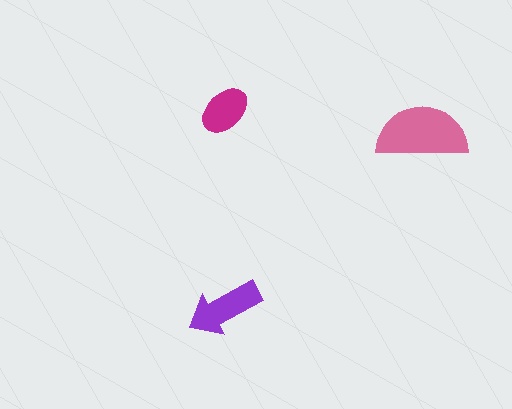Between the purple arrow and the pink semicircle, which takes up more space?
The pink semicircle.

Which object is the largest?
The pink semicircle.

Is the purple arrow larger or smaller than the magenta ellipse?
Larger.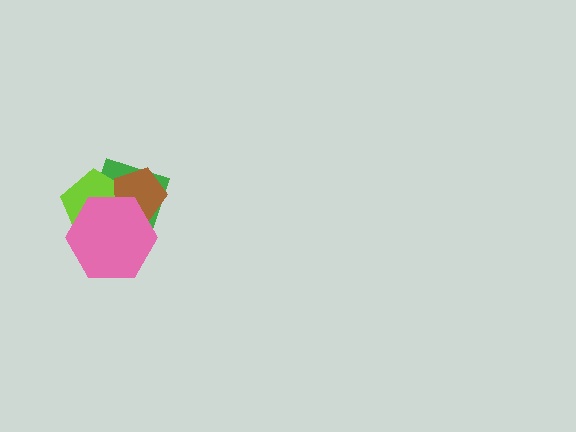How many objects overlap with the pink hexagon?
3 objects overlap with the pink hexagon.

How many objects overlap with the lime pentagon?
3 objects overlap with the lime pentagon.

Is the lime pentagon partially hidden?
Yes, it is partially covered by another shape.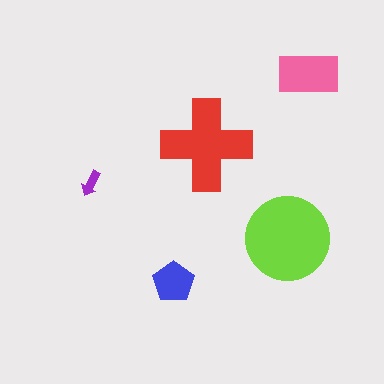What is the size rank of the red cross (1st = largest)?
2nd.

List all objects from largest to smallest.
The lime circle, the red cross, the pink rectangle, the blue pentagon, the purple arrow.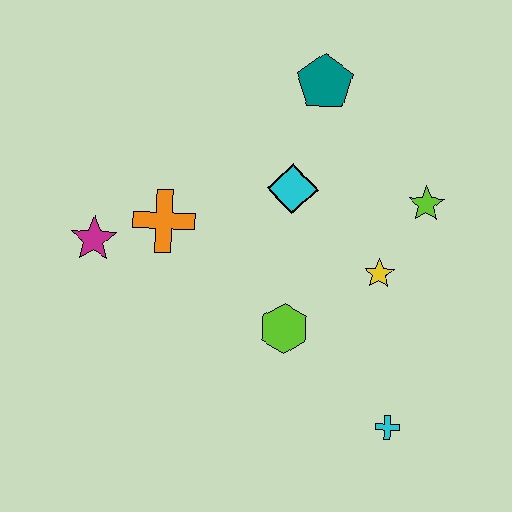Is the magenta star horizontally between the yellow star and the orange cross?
No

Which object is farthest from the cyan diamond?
The cyan cross is farthest from the cyan diamond.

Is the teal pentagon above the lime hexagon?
Yes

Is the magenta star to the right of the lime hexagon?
No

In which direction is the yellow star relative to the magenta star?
The yellow star is to the right of the magenta star.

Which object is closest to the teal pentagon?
The cyan diamond is closest to the teal pentagon.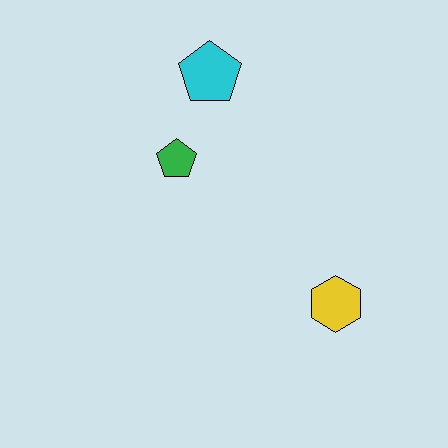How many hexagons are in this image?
There is 1 hexagon.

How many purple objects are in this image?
There are no purple objects.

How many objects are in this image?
There are 3 objects.